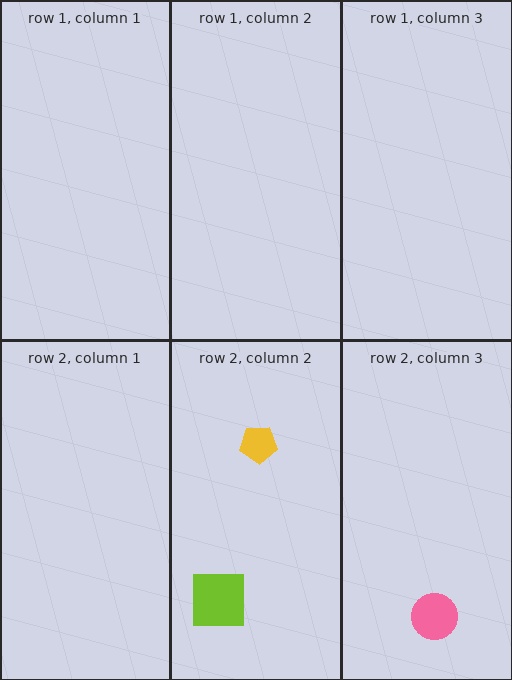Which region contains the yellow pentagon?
The row 2, column 2 region.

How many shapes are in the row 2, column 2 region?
2.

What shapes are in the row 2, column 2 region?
The lime square, the yellow pentagon.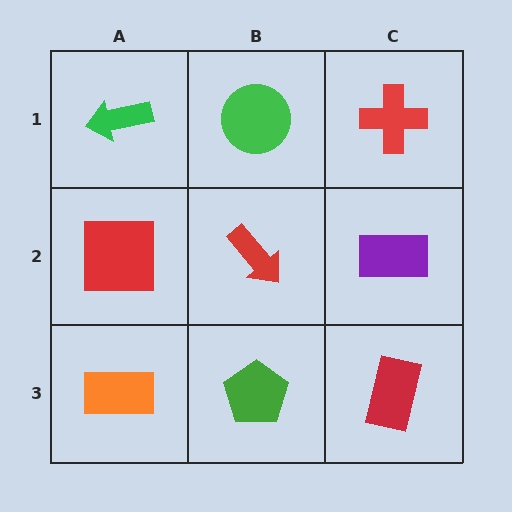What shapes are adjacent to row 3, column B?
A red arrow (row 2, column B), an orange rectangle (row 3, column A), a red rectangle (row 3, column C).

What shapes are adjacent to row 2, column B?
A green circle (row 1, column B), a green pentagon (row 3, column B), a red square (row 2, column A), a purple rectangle (row 2, column C).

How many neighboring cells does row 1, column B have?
3.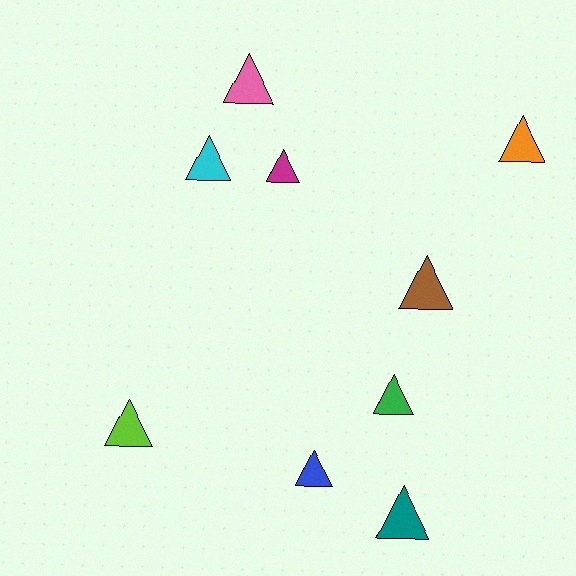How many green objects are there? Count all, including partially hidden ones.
There is 1 green object.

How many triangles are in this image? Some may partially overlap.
There are 9 triangles.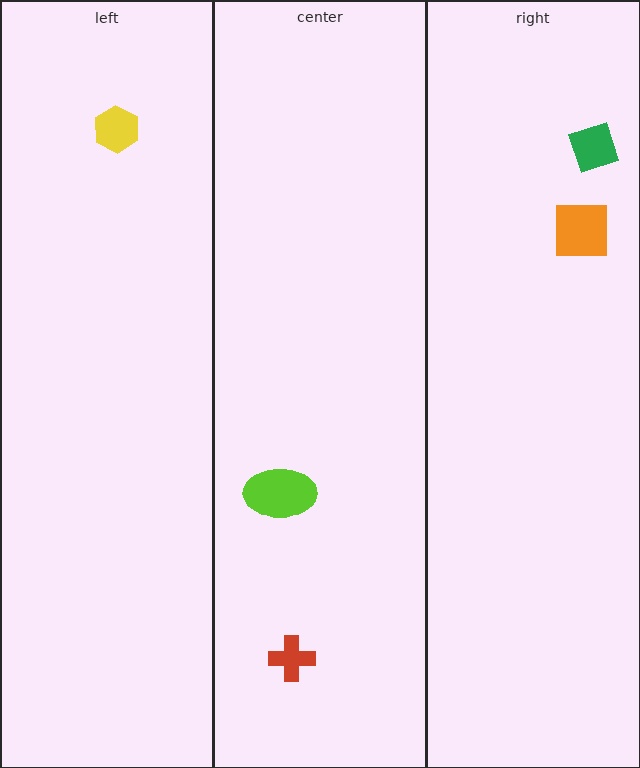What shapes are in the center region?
The red cross, the lime ellipse.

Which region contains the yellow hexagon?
The left region.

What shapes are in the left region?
The yellow hexagon.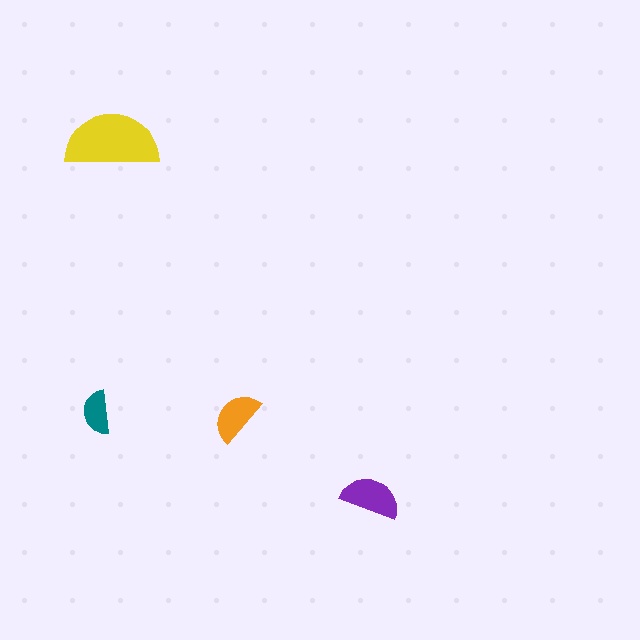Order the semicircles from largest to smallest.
the yellow one, the purple one, the orange one, the teal one.